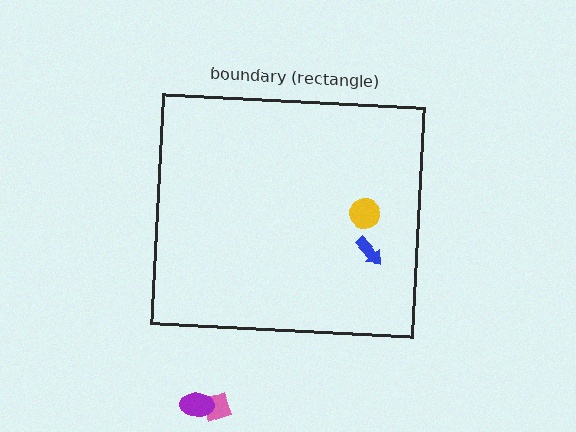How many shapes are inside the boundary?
2 inside, 2 outside.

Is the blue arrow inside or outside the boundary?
Inside.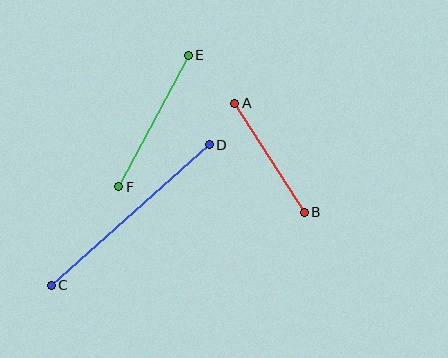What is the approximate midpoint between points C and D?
The midpoint is at approximately (130, 215) pixels.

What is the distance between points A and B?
The distance is approximately 129 pixels.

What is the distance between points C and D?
The distance is approximately 211 pixels.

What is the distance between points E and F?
The distance is approximately 149 pixels.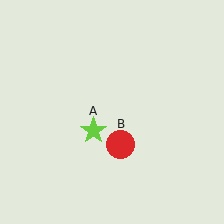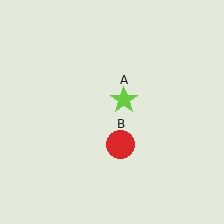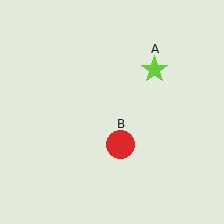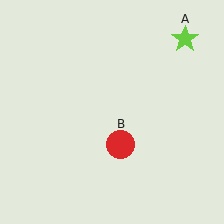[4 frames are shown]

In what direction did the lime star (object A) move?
The lime star (object A) moved up and to the right.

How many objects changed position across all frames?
1 object changed position: lime star (object A).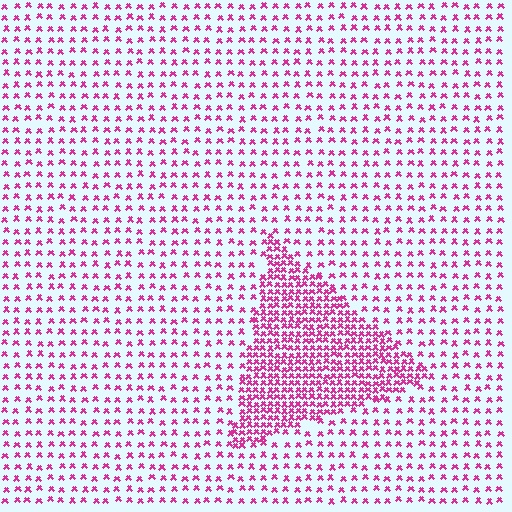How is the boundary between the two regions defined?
The boundary is defined by a change in element density (approximately 2.6x ratio). All elements are the same color, size, and shape.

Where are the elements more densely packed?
The elements are more densely packed inside the triangle boundary.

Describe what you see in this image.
The image contains small magenta elements arranged at two different densities. A triangle-shaped region is visible where the elements are more densely packed than the surrounding area.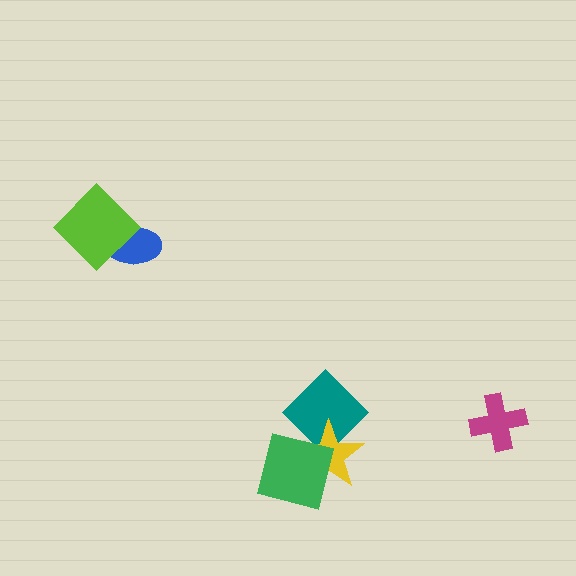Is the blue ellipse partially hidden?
Yes, it is partially covered by another shape.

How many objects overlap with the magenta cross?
0 objects overlap with the magenta cross.